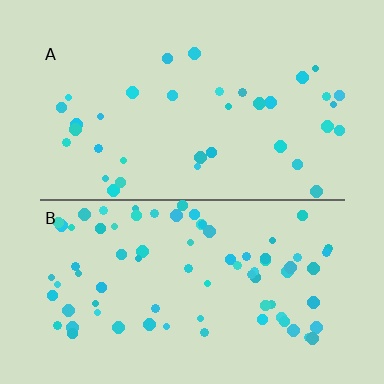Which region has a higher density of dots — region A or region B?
B (the bottom).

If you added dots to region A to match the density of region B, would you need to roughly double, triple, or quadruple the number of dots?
Approximately double.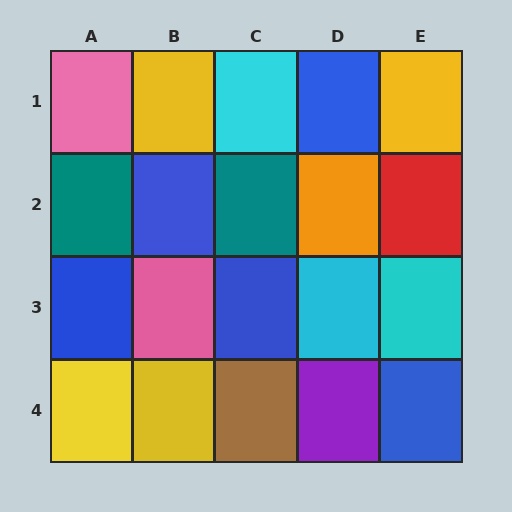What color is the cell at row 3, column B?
Pink.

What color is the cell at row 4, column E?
Blue.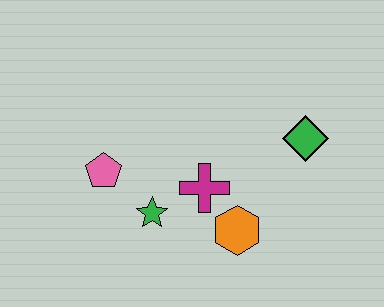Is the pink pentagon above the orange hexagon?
Yes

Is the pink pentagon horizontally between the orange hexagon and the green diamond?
No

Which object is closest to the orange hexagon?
The magenta cross is closest to the orange hexagon.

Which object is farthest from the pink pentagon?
The green diamond is farthest from the pink pentagon.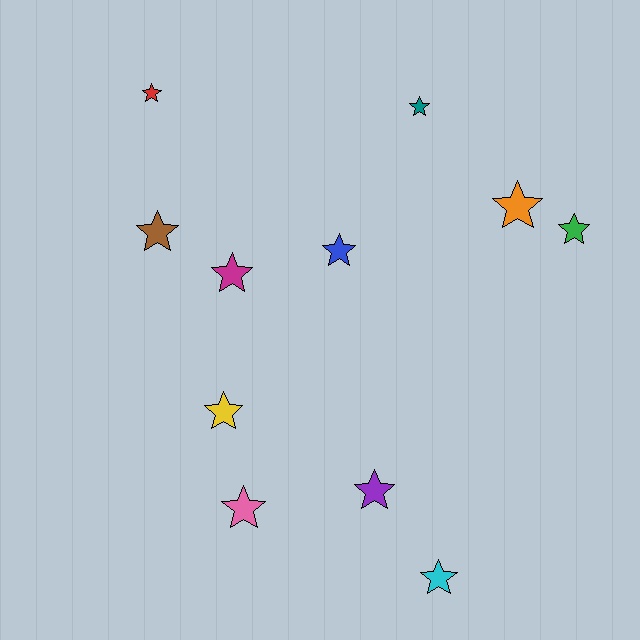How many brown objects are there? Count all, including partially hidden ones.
There is 1 brown object.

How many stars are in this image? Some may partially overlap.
There are 11 stars.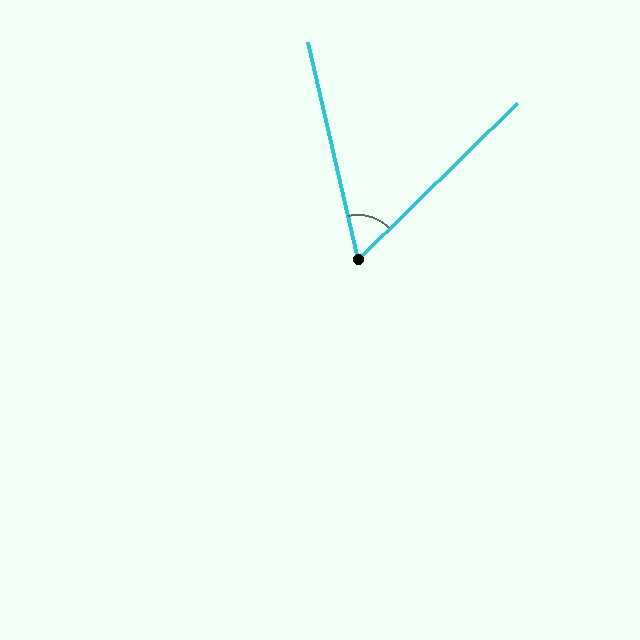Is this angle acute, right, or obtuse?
It is acute.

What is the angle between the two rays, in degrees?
Approximately 59 degrees.